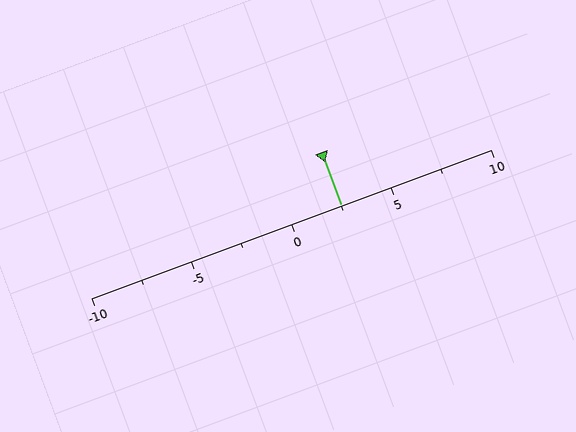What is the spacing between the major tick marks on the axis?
The major ticks are spaced 5 apart.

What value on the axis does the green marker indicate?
The marker indicates approximately 2.5.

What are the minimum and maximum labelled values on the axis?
The axis runs from -10 to 10.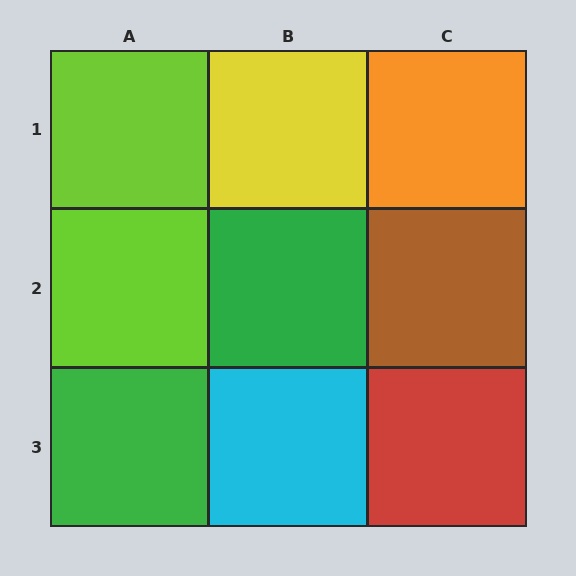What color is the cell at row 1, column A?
Lime.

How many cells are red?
1 cell is red.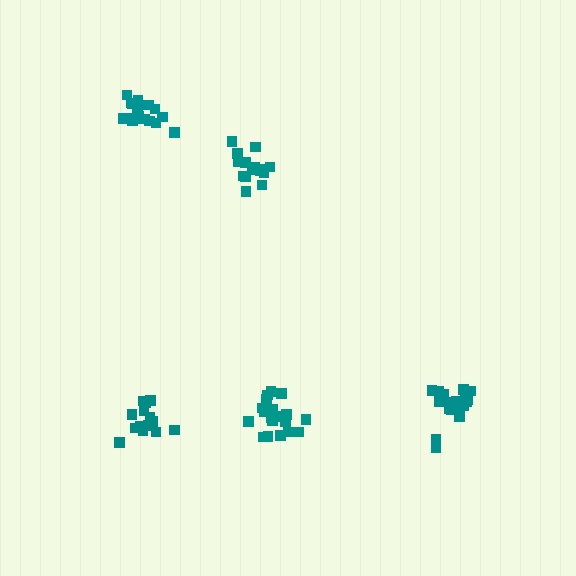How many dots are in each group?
Group 1: 16 dots, Group 2: 18 dots, Group 3: 20 dots, Group 4: 17 dots, Group 5: 20 dots (91 total).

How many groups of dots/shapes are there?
There are 5 groups.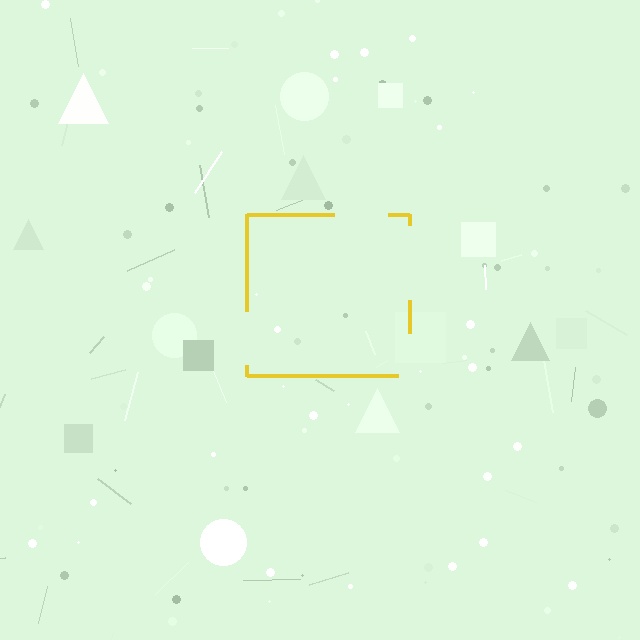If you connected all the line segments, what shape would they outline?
They would outline a square.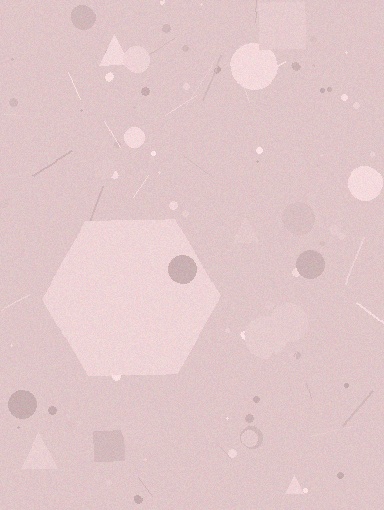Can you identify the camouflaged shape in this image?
The camouflaged shape is a hexagon.